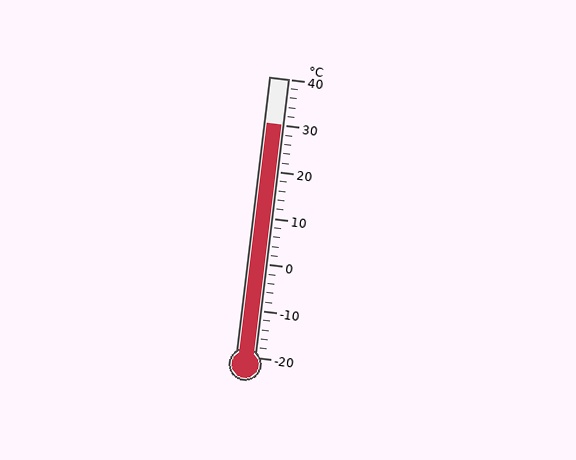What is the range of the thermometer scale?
The thermometer scale ranges from -20°C to 40°C.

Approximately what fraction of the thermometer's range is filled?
The thermometer is filled to approximately 85% of its range.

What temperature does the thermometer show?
The thermometer shows approximately 30°C.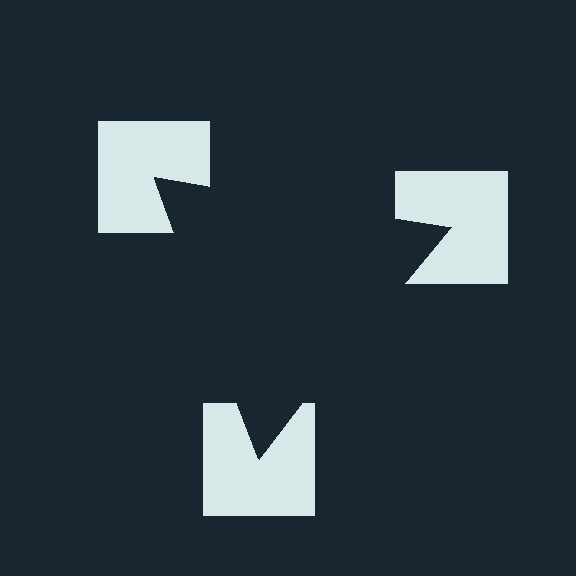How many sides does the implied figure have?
3 sides.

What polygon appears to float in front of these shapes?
An illusory triangle — its edges are inferred from the aligned wedge cuts in the notched squares, not physically drawn.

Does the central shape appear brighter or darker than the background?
It typically appears slightly darker than the background, even though no actual brightness change is drawn.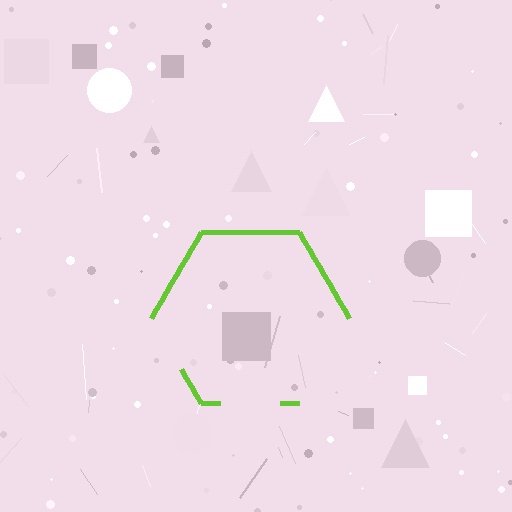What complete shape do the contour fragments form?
The contour fragments form a hexagon.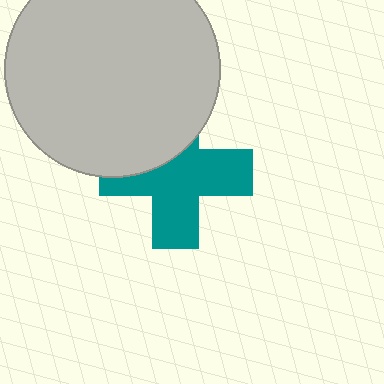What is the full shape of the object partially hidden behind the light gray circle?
The partially hidden object is a teal cross.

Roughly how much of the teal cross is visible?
Most of it is visible (roughly 65%).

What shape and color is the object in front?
The object in front is a light gray circle.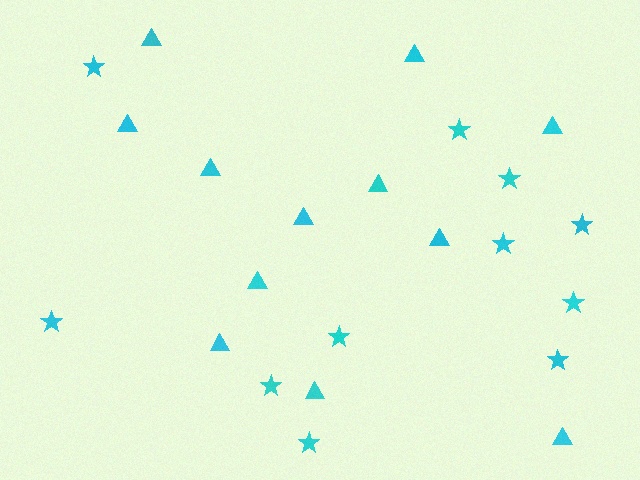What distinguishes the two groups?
There are 2 groups: one group of stars (11) and one group of triangles (12).